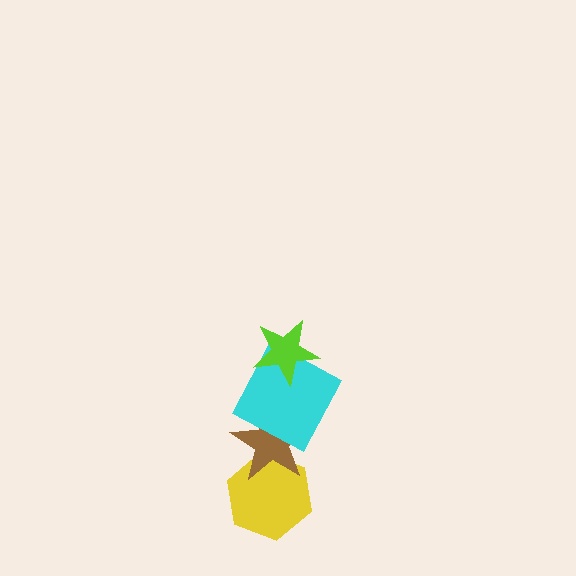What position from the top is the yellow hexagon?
The yellow hexagon is 4th from the top.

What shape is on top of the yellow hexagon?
The brown star is on top of the yellow hexagon.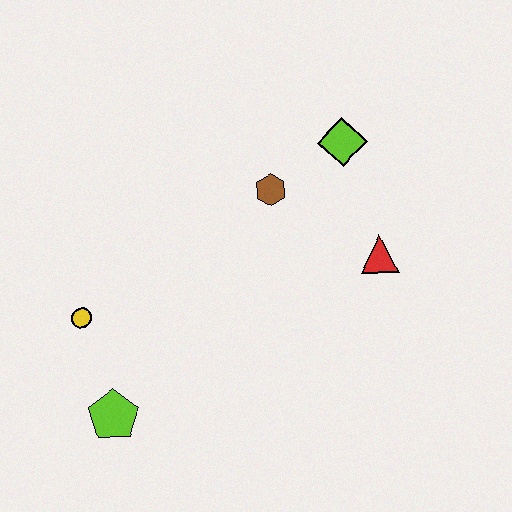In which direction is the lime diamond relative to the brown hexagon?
The lime diamond is to the right of the brown hexagon.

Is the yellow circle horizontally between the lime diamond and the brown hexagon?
No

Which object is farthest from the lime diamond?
The lime pentagon is farthest from the lime diamond.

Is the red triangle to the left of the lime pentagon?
No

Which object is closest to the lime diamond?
The brown hexagon is closest to the lime diamond.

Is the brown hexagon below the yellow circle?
No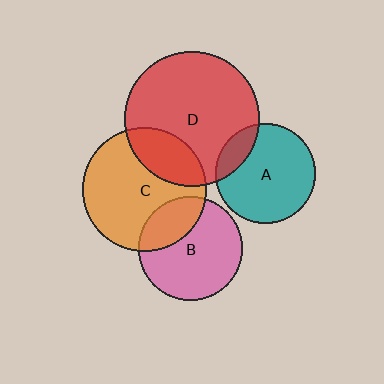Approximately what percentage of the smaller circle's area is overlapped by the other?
Approximately 25%.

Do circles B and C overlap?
Yes.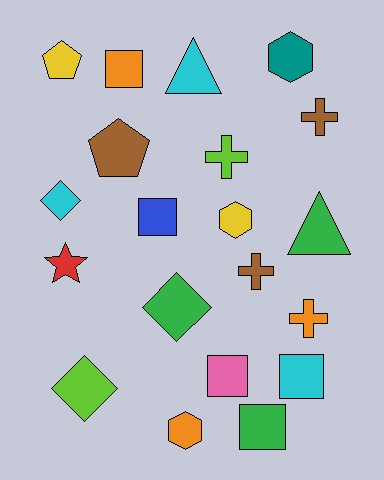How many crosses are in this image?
There are 4 crosses.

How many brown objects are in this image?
There are 3 brown objects.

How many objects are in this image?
There are 20 objects.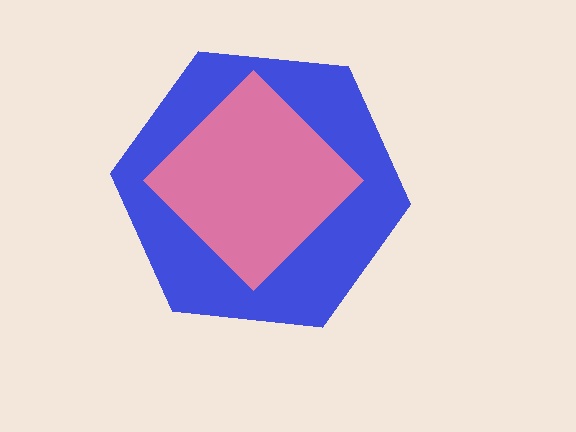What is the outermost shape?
The blue hexagon.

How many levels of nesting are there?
2.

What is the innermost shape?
The pink diamond.